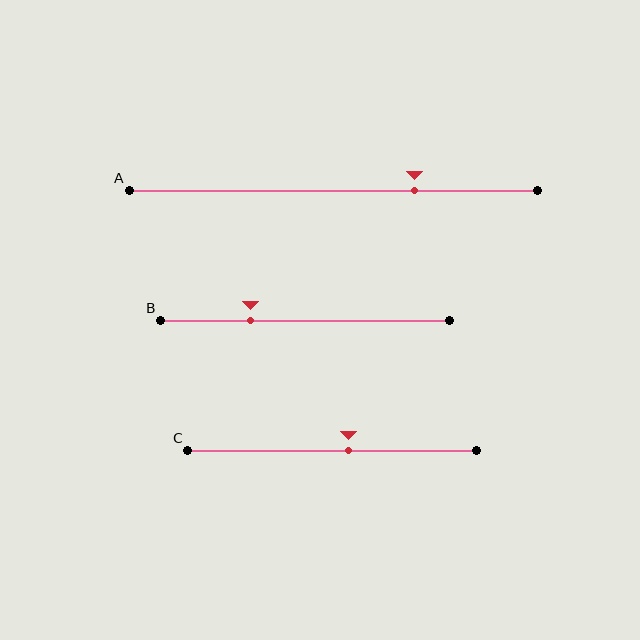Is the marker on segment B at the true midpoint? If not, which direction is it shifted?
No, the marker on segment B is shifted to the left by about 19% of the segment length.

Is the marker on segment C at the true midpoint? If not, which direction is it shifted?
No, the marker on segment C is shifted to the right by about 6% of the segment length.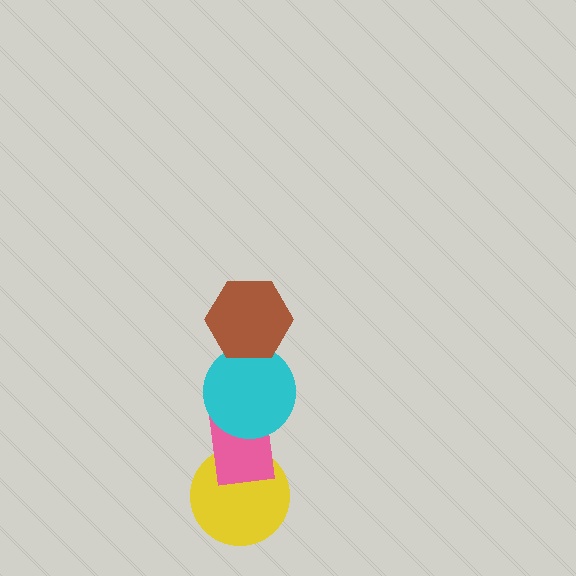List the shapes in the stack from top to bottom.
From top to bottom: the brown hexagon, the cyan circle, the pink rectangle, the yellow circle.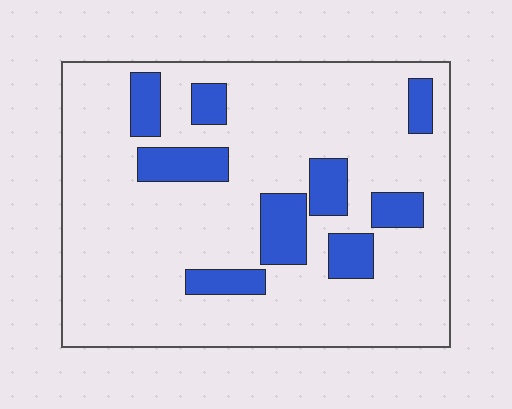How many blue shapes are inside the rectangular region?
9.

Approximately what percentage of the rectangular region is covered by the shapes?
Approximately 20%.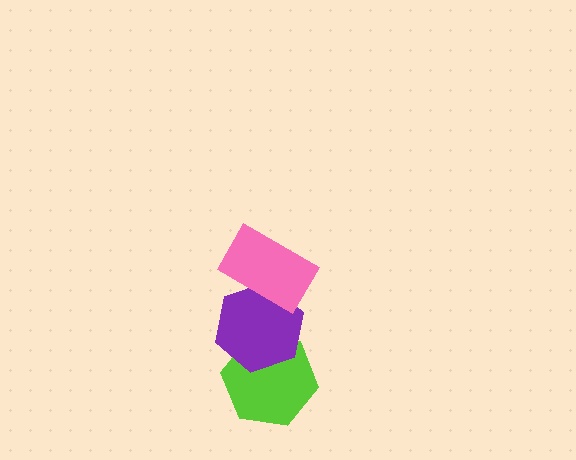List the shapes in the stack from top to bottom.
From top to bottom: the pink rectangle, the purple hexagon, the lime hexagon.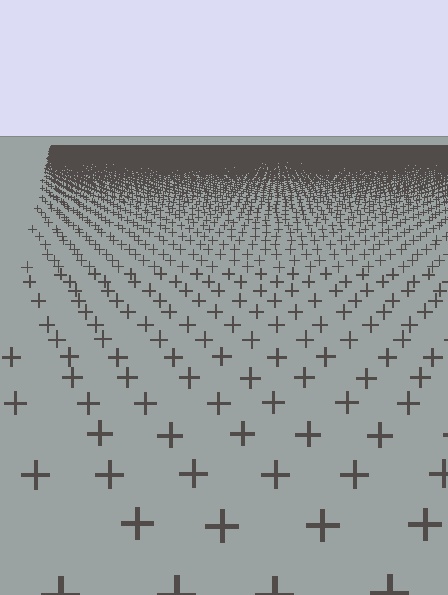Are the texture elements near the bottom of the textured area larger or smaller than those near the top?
Larger. Near the bottom, elements are closer to the viewer and appear at a bigger on-screen size.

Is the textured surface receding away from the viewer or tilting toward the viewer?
The surface is receding away from the viewer. Texture elements get smaller and denser toward the top.